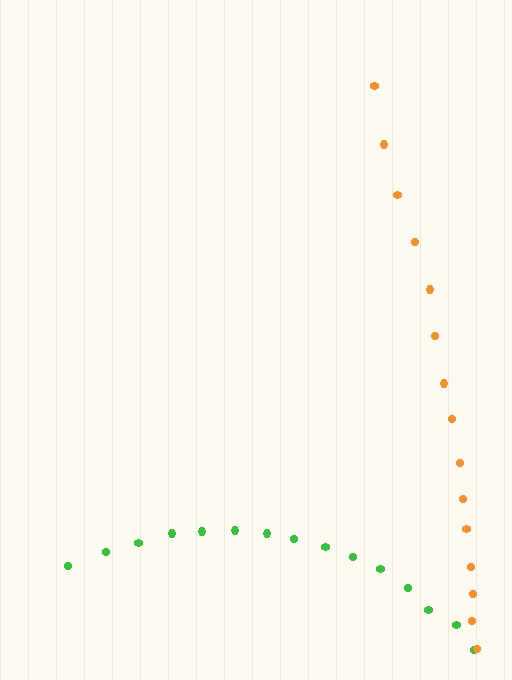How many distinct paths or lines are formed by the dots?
There are 2 distinct paths.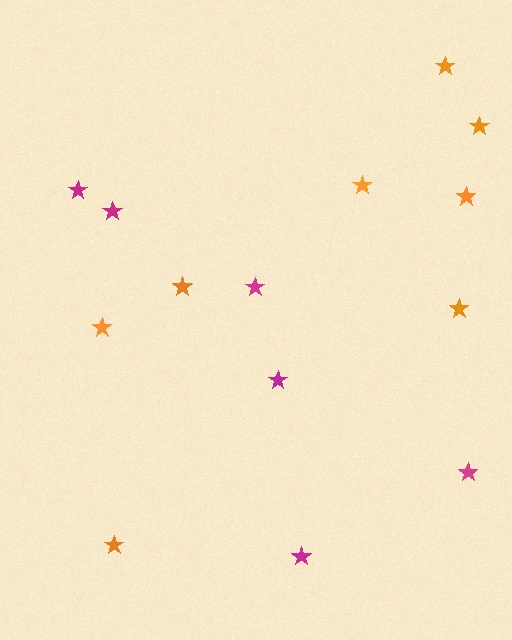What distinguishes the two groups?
There are 2 groups: one group of orange stars (8) and one group of magenta stars (6).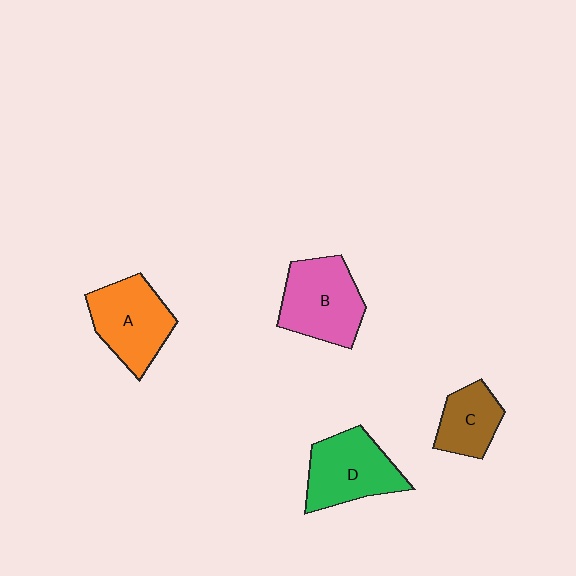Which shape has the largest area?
Shape B (pink).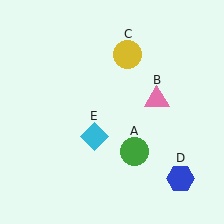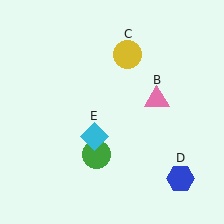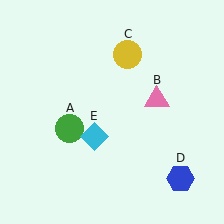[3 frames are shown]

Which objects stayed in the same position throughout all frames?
Pink triangle (object B) and yellow circle (object C) and blue hexagon (object D) and cyan diamond (object E) remained stationary.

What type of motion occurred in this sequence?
The green circle (object A) rotated clockwise around the center of the scene.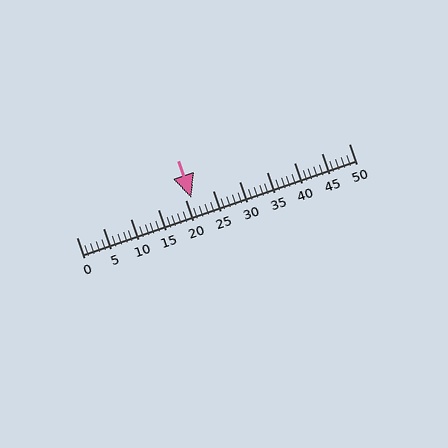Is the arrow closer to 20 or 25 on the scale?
The arrow is closer to 20.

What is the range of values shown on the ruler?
The ruler shows values from 0 to 50.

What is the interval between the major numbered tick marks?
The major tick marks are spaced 5 units apart.